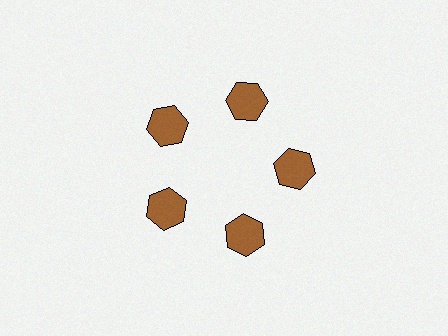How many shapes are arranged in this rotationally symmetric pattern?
There are 5 shapes, arranged in 5 groups of 1.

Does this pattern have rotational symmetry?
Yes, this pattern has 5-fold rotational symmetry. It looks the same after rotating 72 degrees around the center.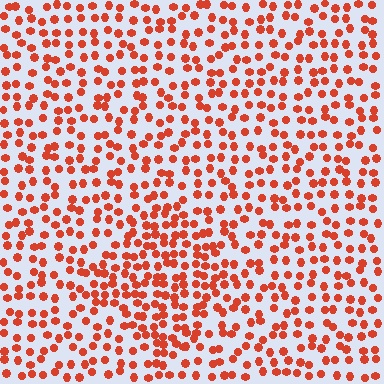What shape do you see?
I see a diamond.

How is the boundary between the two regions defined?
The boundary is defined by a change in element density (approximately 1.6x ratio). All elements are the same color, size, and shape.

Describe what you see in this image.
The image contains small red elements arranged at two different densities. A diamond-shaped region is visible where the elements are more densely packed than the surrounding area.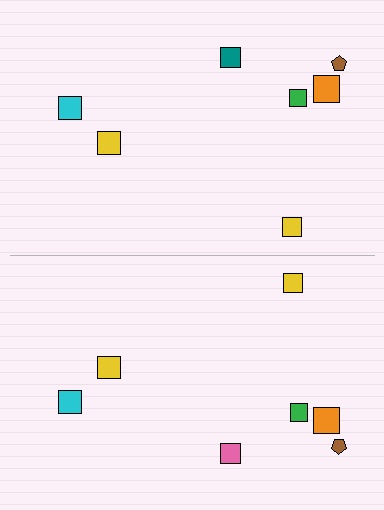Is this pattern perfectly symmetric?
No, the pattern is not perfectly symmetric. The pink square on the bottom side breaks the symmetry — its mirror counterpart is teal.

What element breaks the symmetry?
The pink square on the bottom side breaks the symmetry — its mirror counterpart is teal.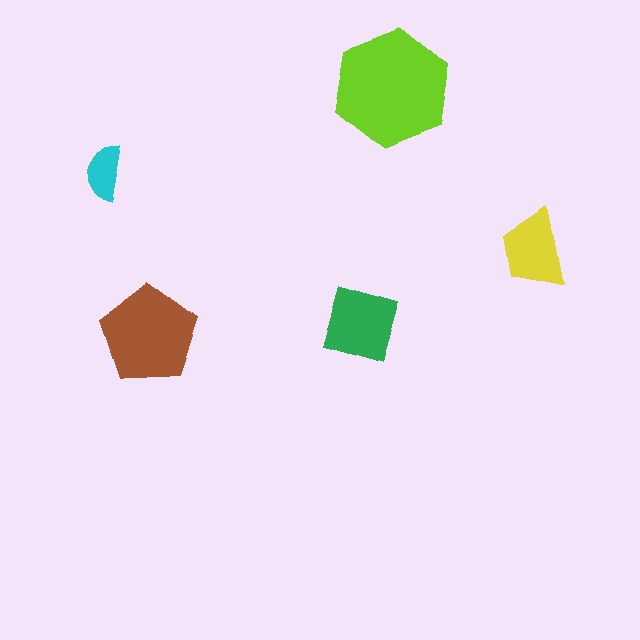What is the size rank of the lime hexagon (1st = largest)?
1st.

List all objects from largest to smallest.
The lime hexagon, the brown pentagon, the green diamond, the yellow trapezoid, the cyan semicircle.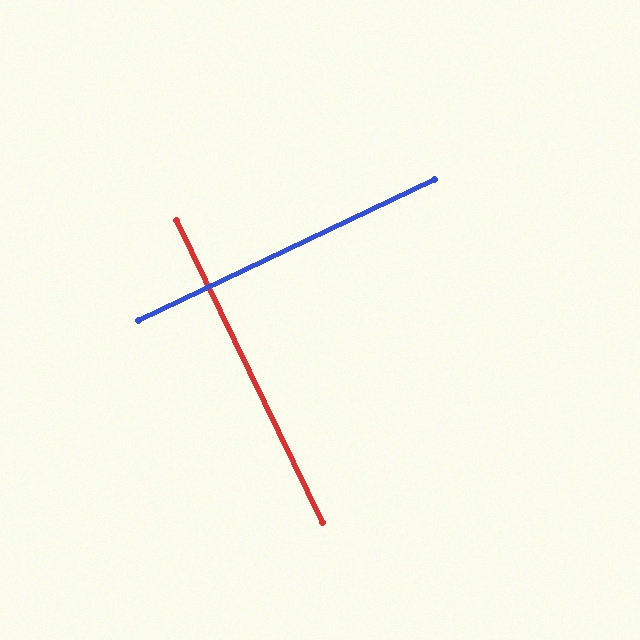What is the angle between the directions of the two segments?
Approximately 90 degrees.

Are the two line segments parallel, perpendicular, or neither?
Perpendicular — they meet at approximately 90°.